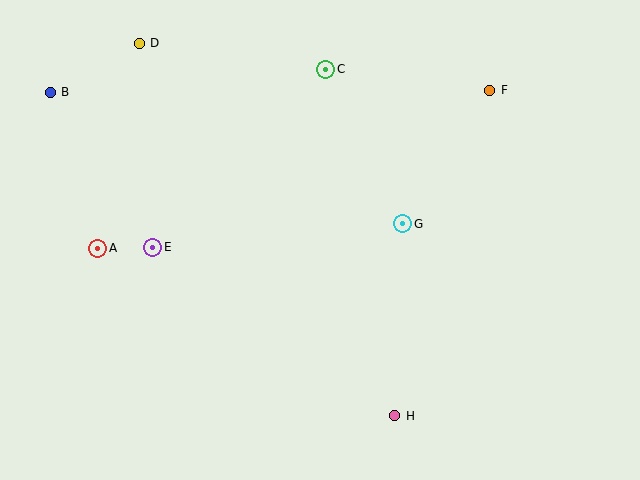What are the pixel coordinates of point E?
Point E is at (153, 247).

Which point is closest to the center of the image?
Point G at (403, 224) is closest to the center.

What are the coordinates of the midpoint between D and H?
The midpoint between D and H is at (267, 229).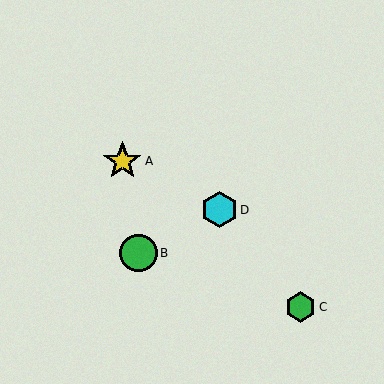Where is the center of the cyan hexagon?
The center of the cyan hexagon is at (219, 210).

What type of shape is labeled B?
Shape B is a green circle.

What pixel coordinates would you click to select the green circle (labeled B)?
Click at (138, 253) to select the green circle B.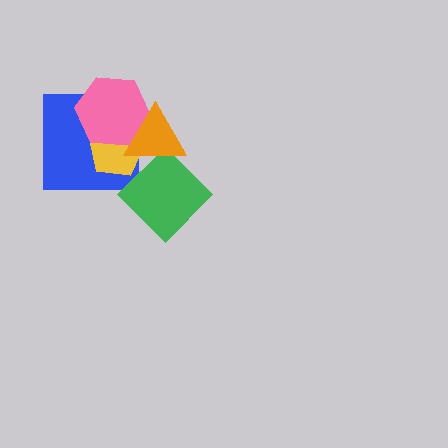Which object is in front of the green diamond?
The orange triangle is in front of the green diamond.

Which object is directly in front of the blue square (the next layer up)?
The yellow pentagon is directly in front of the blue square.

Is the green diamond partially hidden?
Yes, it is partially covered by another shape.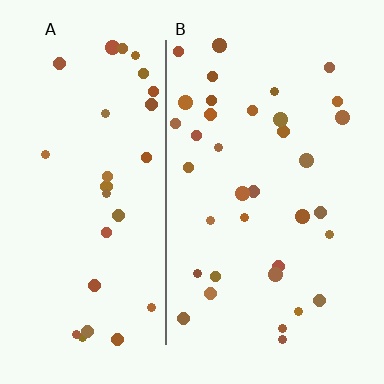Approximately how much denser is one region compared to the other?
Approximately 1.2× — region B over region A.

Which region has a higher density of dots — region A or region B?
B (the right).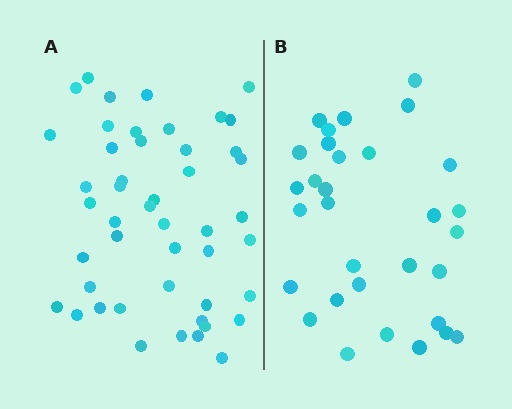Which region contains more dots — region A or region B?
Region A (the left region) has more dots.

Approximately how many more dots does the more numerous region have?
Region A has approximately 15 more dots than region B.